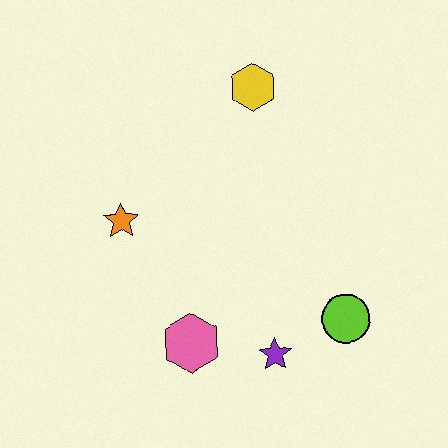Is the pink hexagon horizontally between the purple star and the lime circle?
No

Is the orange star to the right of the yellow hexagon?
No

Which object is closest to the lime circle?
The purple star is closest to the lime circle.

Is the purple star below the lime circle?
Yes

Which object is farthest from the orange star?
The lime circle is farthest from the orange star.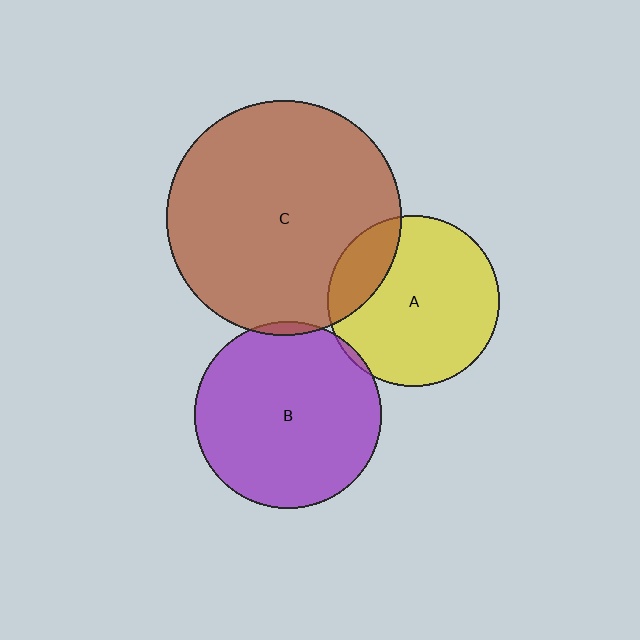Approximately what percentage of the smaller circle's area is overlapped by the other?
Approximately 5%.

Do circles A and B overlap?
Yes.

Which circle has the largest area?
Circle C (brown).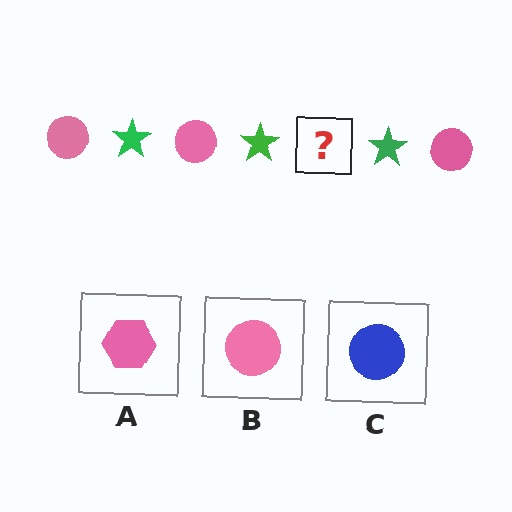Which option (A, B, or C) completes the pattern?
B.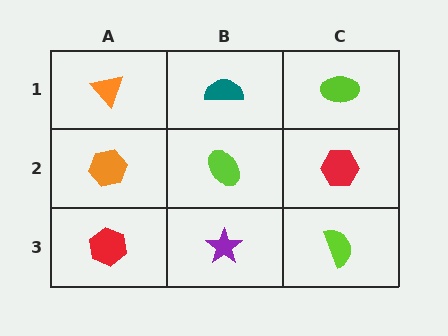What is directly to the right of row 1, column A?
A teal semicircle.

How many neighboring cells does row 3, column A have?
2.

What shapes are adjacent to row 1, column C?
A red hexagon (row 2, column C), a teal semicircle (row 1, column B).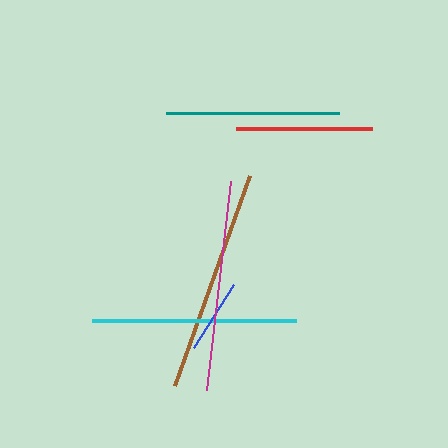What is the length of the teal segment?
The teal segment is approximately 172 pixels long.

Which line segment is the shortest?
The blue line is the shortest at approximately 75 pixels.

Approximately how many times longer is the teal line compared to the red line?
The teal line is approximately 1.3 times the length of the red line.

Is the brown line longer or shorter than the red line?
The brown line is longer than the red line.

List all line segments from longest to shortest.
From longest to shortest: brown, magenta, cyan, teal, red, blue.